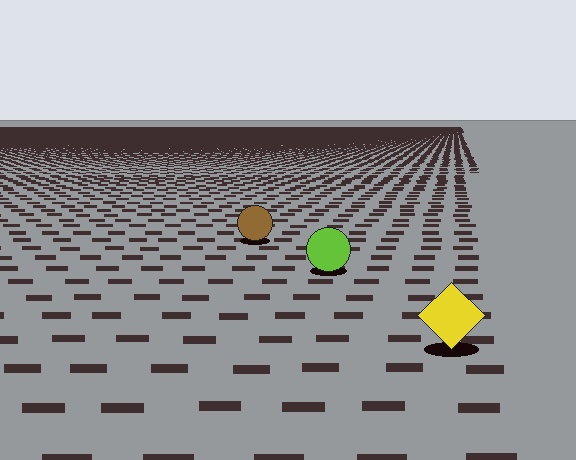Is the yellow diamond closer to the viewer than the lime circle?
Yes. The yellow diamond is closer — you can tell from the texture gradient: the ground texture is coarser near it.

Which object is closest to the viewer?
The yellow diamond is closest. The texture marks near it are larger and more spread out.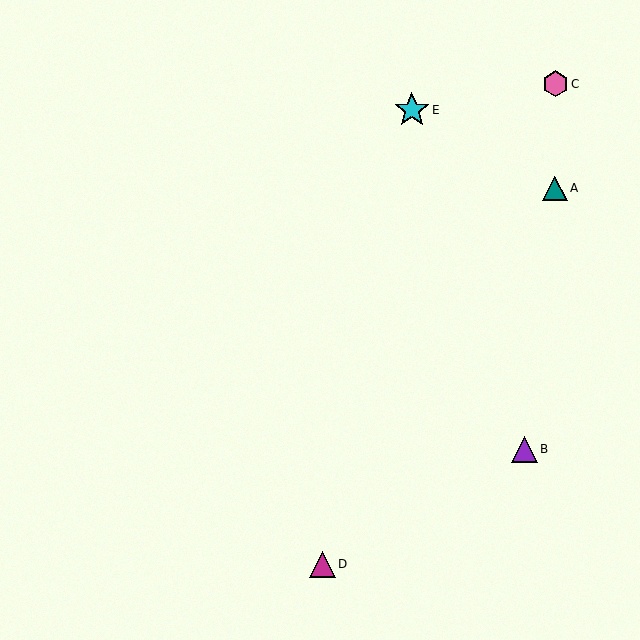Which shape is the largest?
The cyan star (labeled E) is the largest.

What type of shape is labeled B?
Shape B is a purple triangle.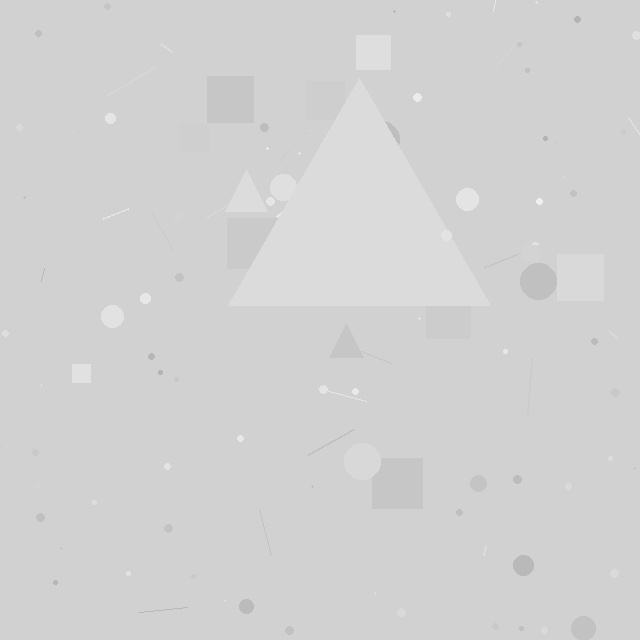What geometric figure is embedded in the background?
A triangle is embedded in the background.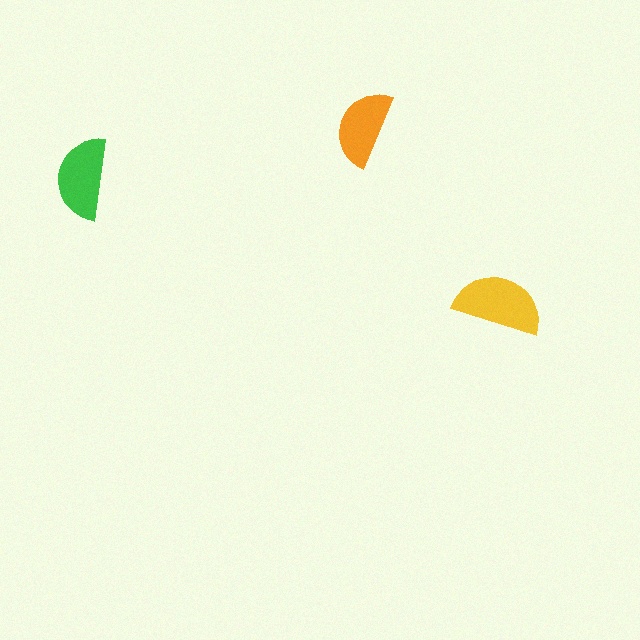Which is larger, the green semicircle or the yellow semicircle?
The yellow one.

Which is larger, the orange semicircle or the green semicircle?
The green one.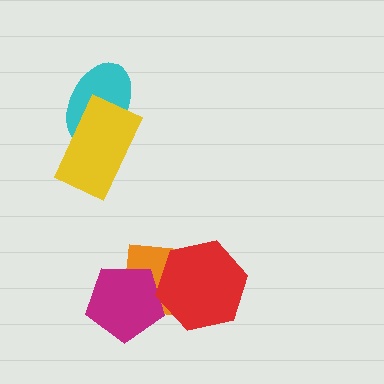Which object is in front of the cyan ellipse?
The yellow rectangle is in front of the cyan ellipse.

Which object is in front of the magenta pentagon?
The red hexagon is in front of the magenta pentagon.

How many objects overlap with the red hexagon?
2 objects overlap with the red hexagon.